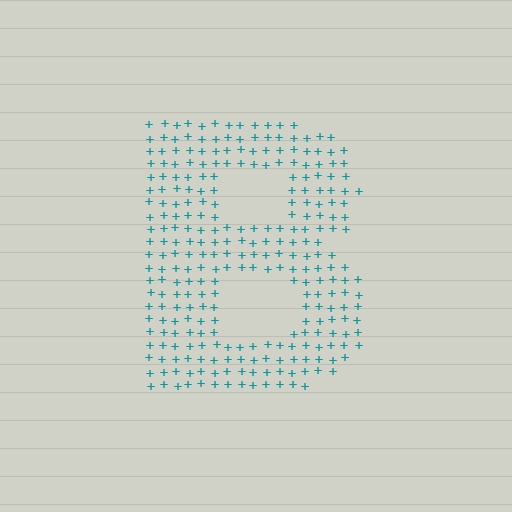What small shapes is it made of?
It is made of small plus signs.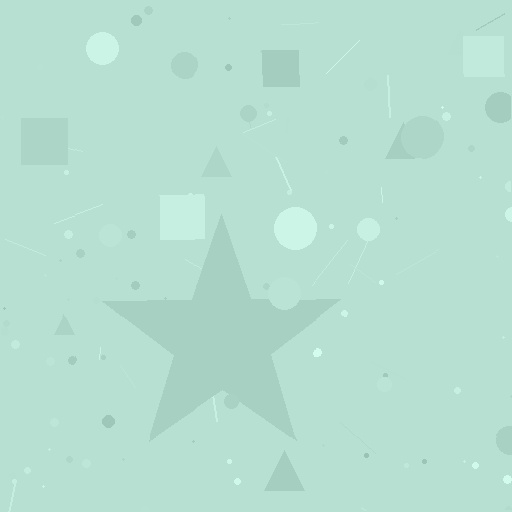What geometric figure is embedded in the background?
A star is embedded in the background.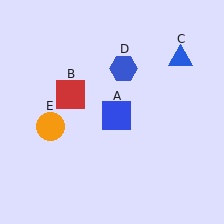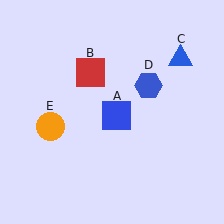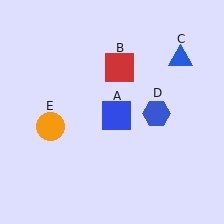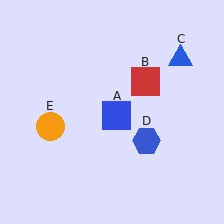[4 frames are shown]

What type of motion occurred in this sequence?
The red square (object B), blue hexagon (object D) rotated clockwise around the center of the scene.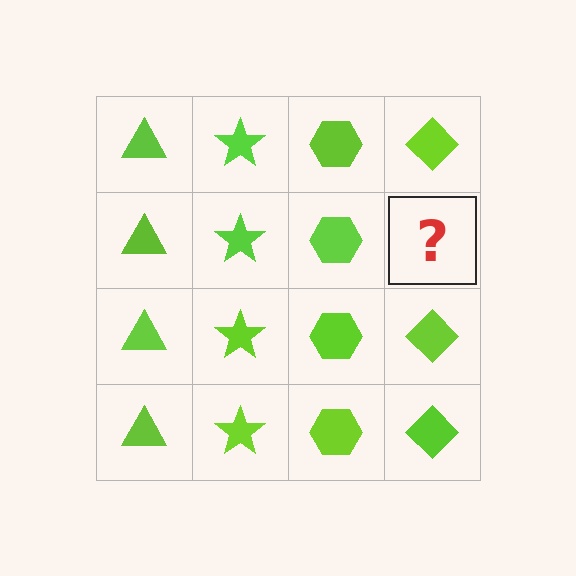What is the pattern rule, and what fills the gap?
The rule is that each column has a consistent shape. The gap should be filled with a lime diamond.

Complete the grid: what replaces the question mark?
The question mark should be replaced with a lime diamond.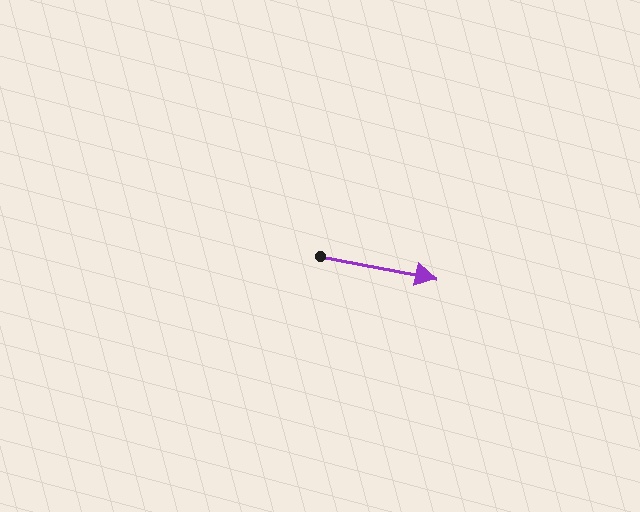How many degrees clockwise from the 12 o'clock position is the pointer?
Approximately 101 degrees.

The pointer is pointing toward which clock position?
Roughly 3 o'clock.